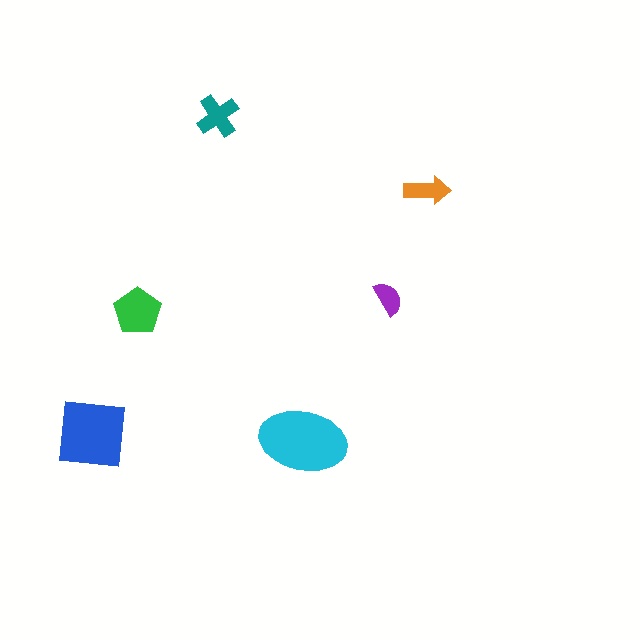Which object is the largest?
The cyan ellipse.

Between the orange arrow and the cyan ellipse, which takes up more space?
The cyan ellipse.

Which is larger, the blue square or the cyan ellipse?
The cyan ellipse.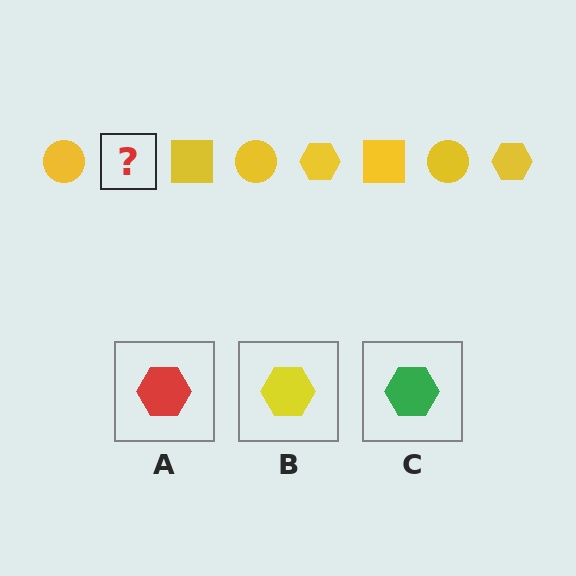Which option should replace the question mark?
Option B.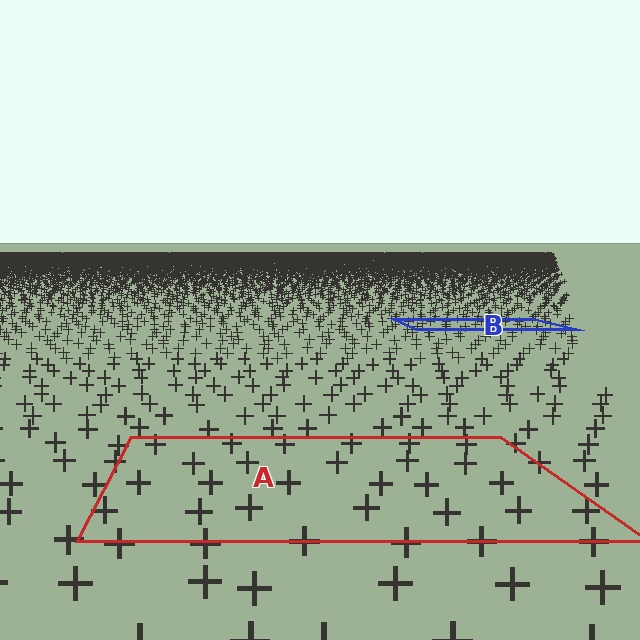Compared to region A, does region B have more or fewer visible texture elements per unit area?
Region B has more texture elements per unit area — they are packed more densely because it is farther away.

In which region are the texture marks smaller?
The texture marks are smaller in region B, because it is farther away.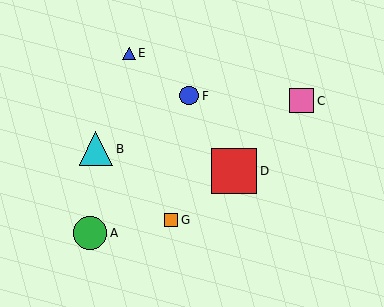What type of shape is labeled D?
Shape D is a red square.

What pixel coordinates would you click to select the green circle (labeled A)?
Click at (90, 233) to select the green circle A.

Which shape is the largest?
The red square (labeled D) is the largest.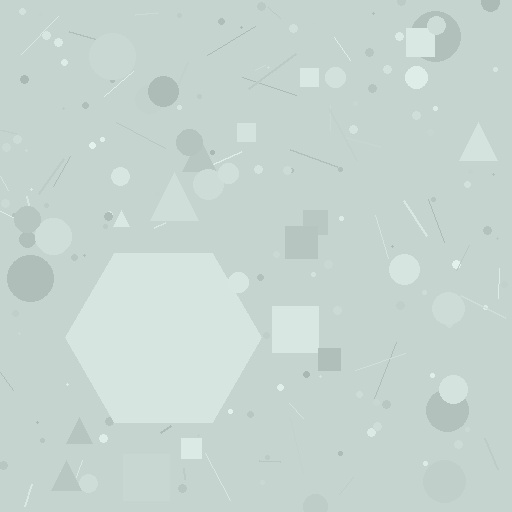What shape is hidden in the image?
A hexagon is hidden in the image.